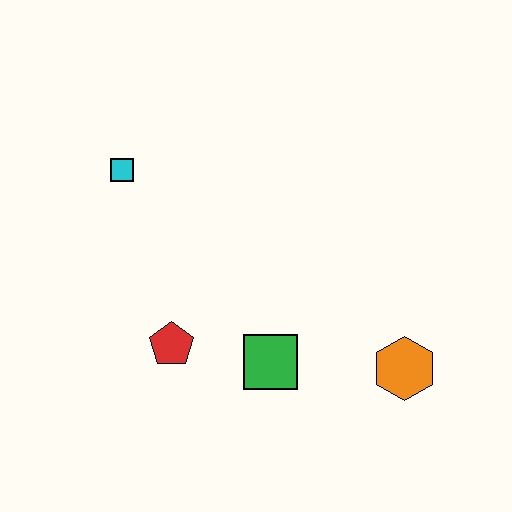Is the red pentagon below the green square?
No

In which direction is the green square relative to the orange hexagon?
The green square is to the left of the orange hexagon.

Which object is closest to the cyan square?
The red pentagon is closest to the cyan square.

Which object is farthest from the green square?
The cyan square is farthest from the green square.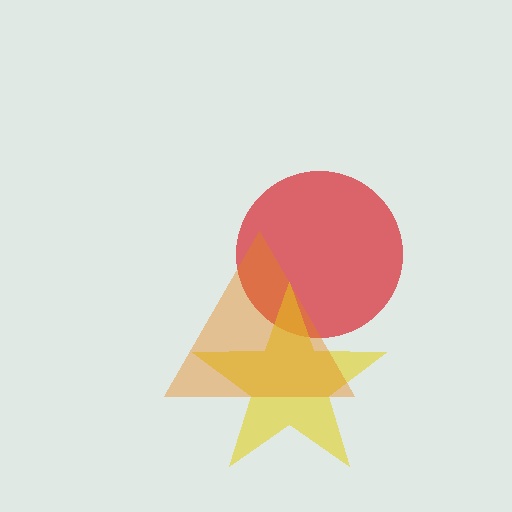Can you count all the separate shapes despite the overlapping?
Yes, there are 3 separate shapes.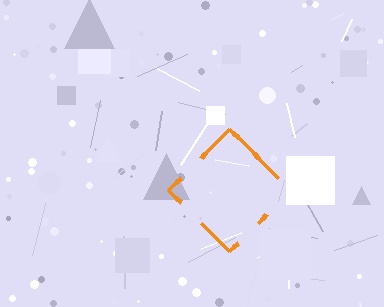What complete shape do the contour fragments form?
The contour fragments form a diamond.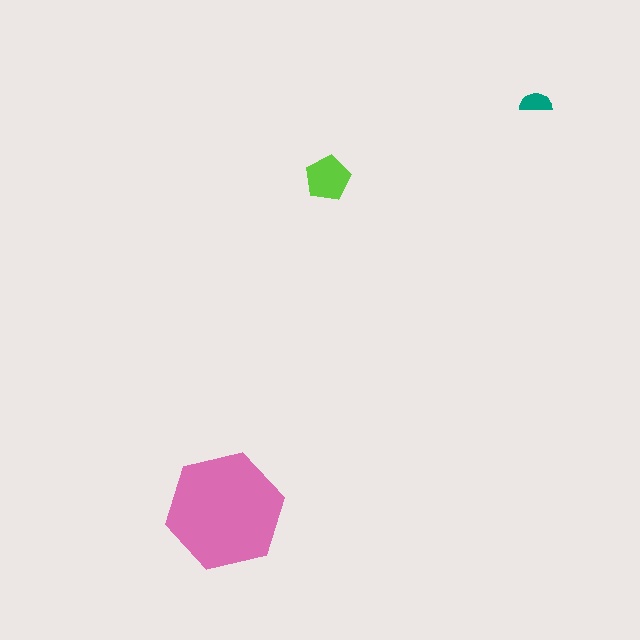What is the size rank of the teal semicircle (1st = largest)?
3rd.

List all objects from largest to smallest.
The pink hexagon, the lime pentagon, the teal semicircle.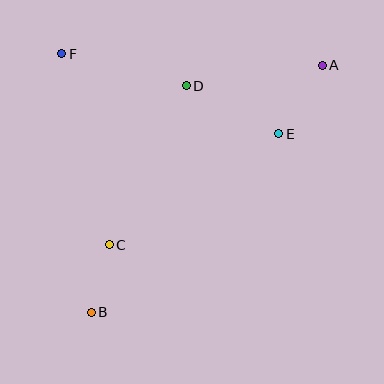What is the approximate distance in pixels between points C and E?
The distance between C and E is approximately 203 pixels.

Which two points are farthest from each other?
Points A and B are farthest from each other.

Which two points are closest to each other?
Points B and C are closest to each other.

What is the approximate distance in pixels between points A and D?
The distance between A and D is approximately 138 pixels.